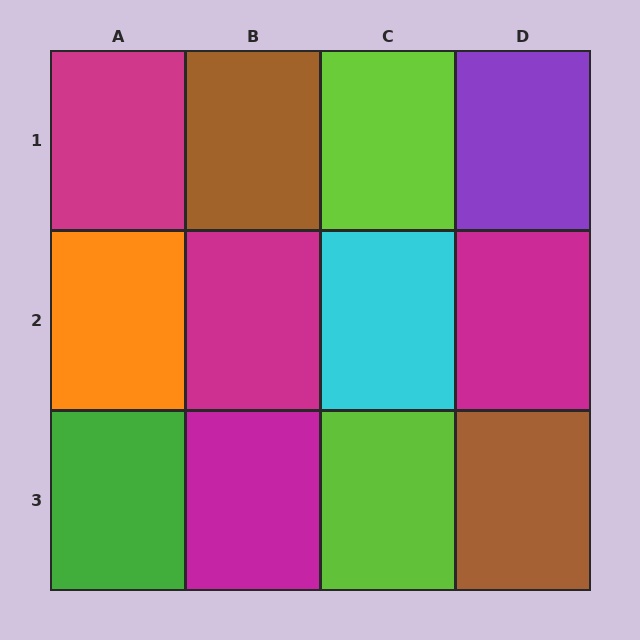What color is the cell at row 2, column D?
Magenta.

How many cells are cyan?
1 cell is cyan.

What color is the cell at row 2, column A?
Orange.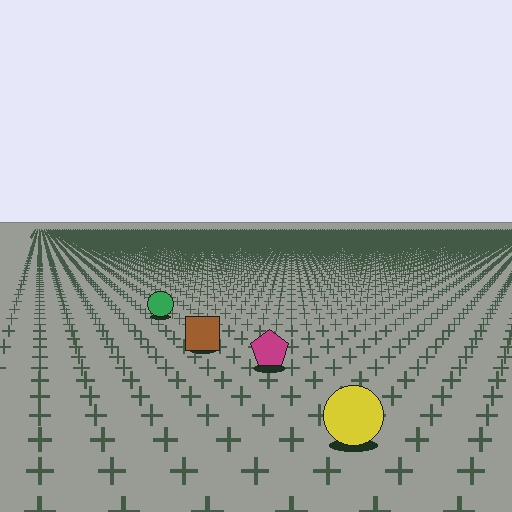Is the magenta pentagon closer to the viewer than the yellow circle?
No. The yellow circle is closer — you can tell from the texture gradient: the ground texture is coarser near it.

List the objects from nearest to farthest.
From nearest to farthest: the yellow circle, the magenta pentagon, the brown square, the green circle.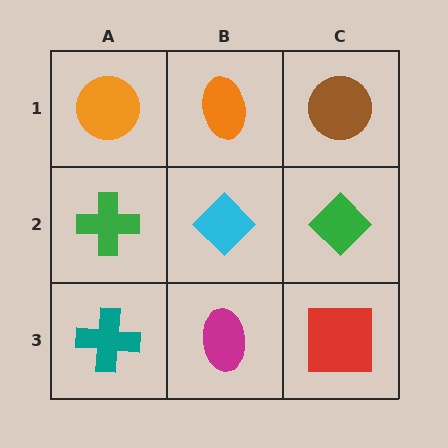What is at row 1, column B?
An orange ellipse.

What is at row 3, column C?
A red square.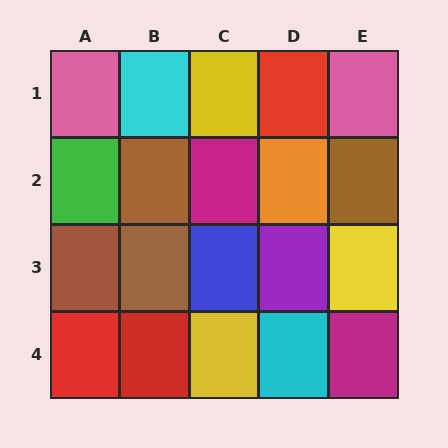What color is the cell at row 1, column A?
Pink.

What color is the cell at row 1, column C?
Yellow.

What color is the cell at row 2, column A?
Green.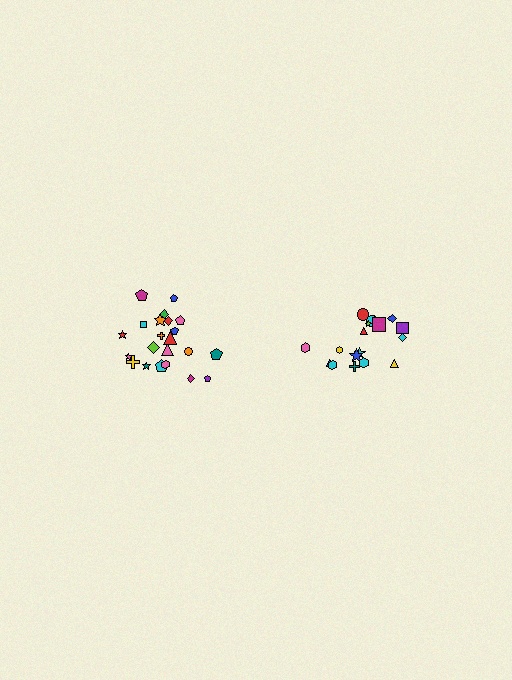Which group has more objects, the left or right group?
The left group.